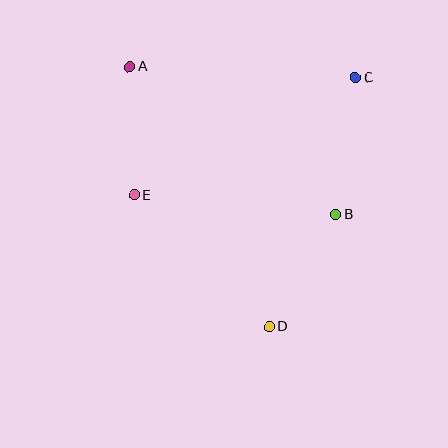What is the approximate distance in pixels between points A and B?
The distance between A and B is approximately 253 pixels.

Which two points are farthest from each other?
Points A and D are farthest from each other.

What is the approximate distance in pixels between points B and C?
The distance between B and C is approximately 138 pixels.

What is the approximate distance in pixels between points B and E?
The distance between B and E is approximately 202 pixels.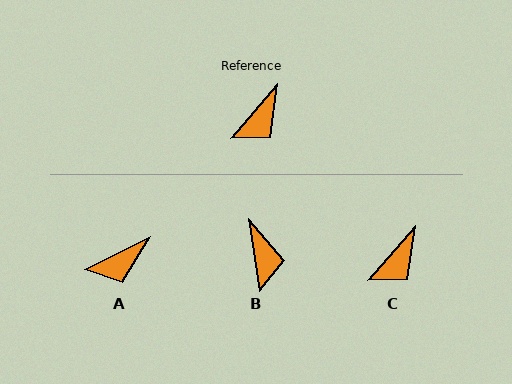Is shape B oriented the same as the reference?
No, it is off by about 49 degrees.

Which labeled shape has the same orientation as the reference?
C.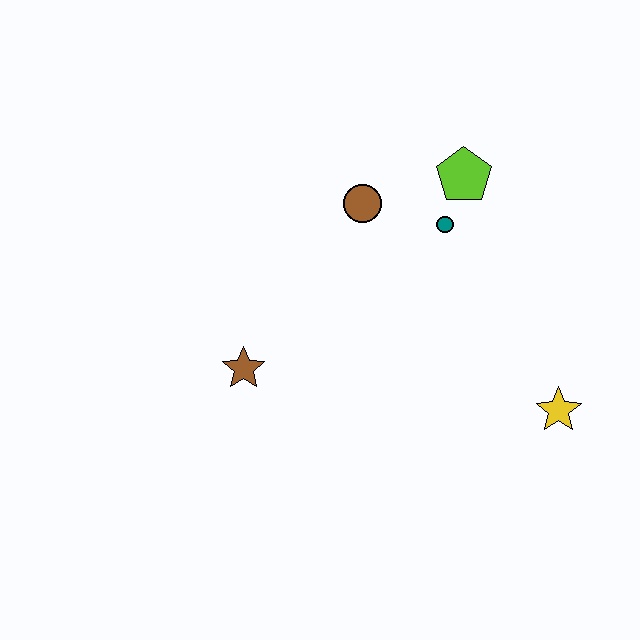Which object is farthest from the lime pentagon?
The brown star is farthest from the lime pentagon.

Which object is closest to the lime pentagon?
The teal circle is closest to the lime pentagon.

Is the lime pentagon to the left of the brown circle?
No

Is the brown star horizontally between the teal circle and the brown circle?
No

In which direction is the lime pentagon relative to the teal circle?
The lime pentagon is above the teal circle.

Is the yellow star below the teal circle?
Yes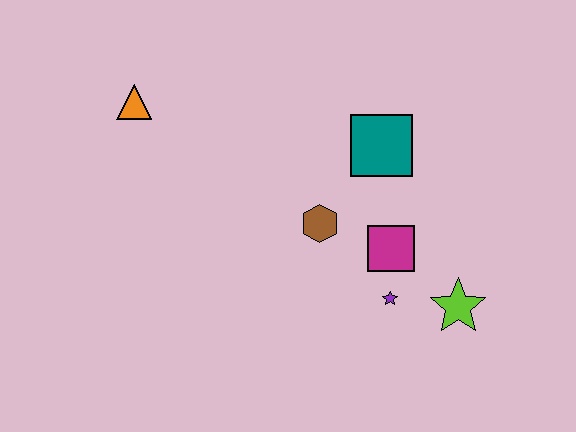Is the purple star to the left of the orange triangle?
No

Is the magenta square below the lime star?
No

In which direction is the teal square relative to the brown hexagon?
The teal square is above the brown hexagon.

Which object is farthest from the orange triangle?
The lime star is farthest from the orange triangle.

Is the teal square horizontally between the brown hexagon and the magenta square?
Yes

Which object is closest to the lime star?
The purple star is closest to the lime star.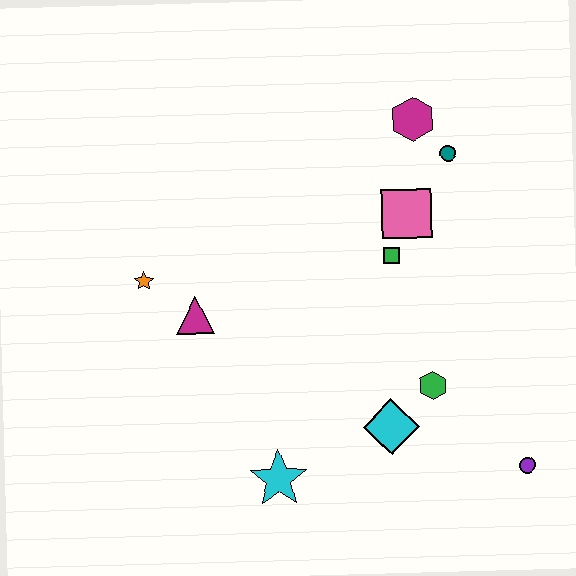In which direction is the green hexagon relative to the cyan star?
The green hexagon is to the right of the cyan star.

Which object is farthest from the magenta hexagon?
The cyan star is farthest from the magenta hexagon.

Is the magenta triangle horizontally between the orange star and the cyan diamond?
Yes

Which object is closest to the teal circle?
The magenta hexagon is closest to the teal circle.